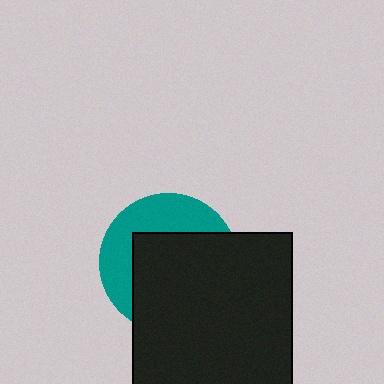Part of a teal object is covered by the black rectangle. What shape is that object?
It is a circle.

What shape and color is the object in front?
The object in front is a black rectangle.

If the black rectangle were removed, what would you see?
You would see the complete teal circle.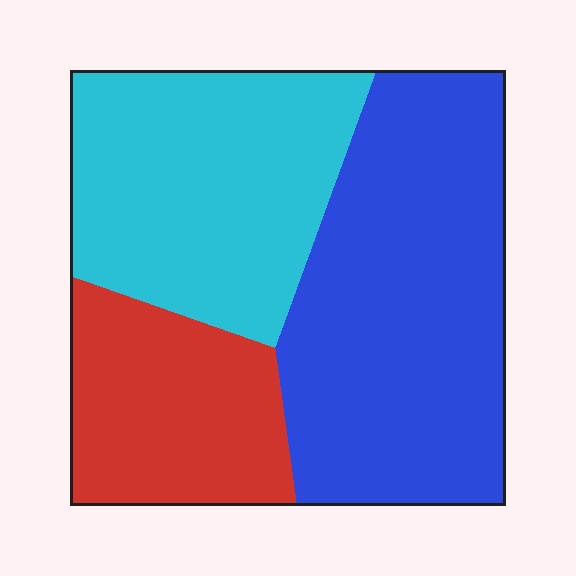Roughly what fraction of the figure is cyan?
Cyan covers roughly 35% of the figure.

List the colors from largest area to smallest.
From largest to smallest: blue, cyan, red.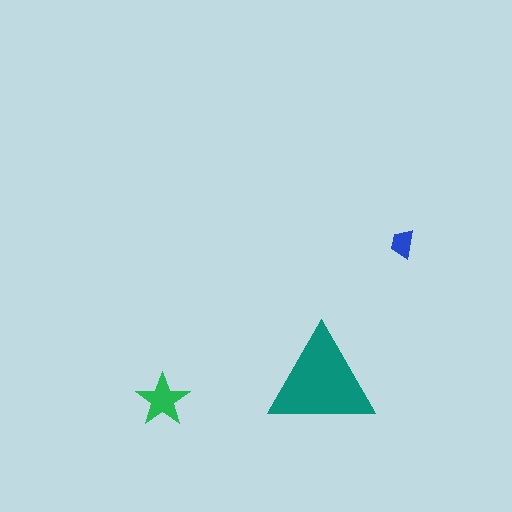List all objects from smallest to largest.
The blue trapezoid, the green star, the teal triangle.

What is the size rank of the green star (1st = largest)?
2nd.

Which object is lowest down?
The green star is bottommost.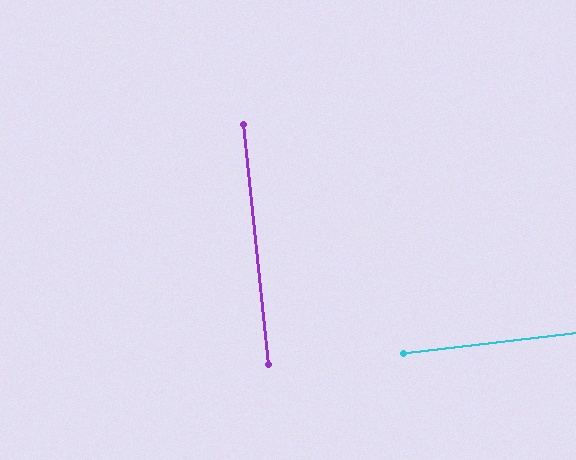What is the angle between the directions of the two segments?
Approximately 89 degrees.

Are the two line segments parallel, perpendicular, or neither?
Perpendicular — they meet at approximately 89°.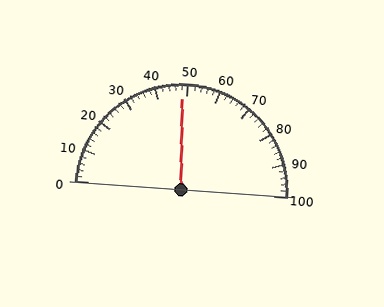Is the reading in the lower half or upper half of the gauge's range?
The reading is in the lower half of the range (0 to 100).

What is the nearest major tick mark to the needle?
The nearest major tick mark is 50.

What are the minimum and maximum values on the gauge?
The gauge ranges from 0 to 100.